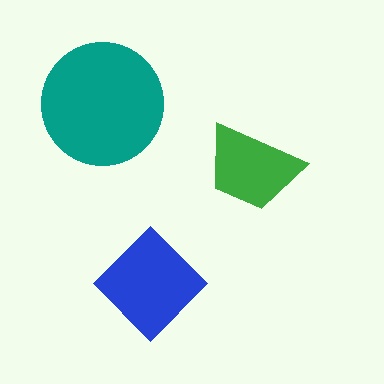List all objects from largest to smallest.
The teal circle, the blue diamond, the green trapezoid.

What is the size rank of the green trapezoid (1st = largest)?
3rd.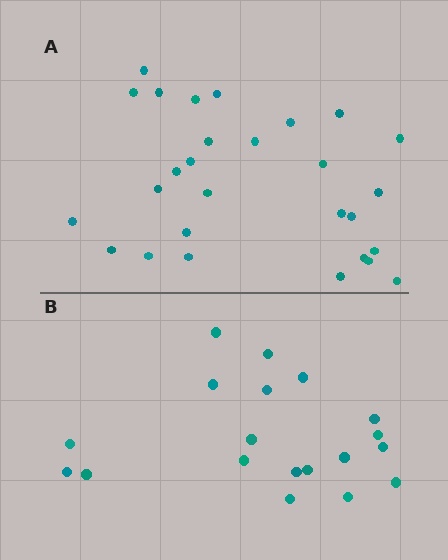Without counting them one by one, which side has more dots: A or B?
Region A (the top region) has more dots.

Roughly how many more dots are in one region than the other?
Region A has roughly 8 or so more dots than region B.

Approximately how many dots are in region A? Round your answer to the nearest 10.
About 30 dots. (The exact count is 28, which rounds to 30.)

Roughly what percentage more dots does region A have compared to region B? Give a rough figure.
About 45% more.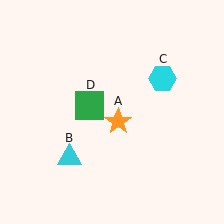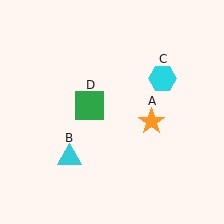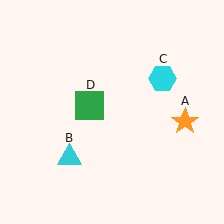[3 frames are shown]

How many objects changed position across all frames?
1 object changed position: orange star (object A).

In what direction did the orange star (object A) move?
The orange star (object A) moved right.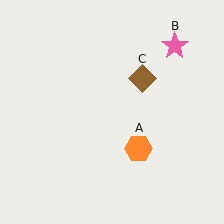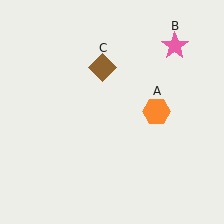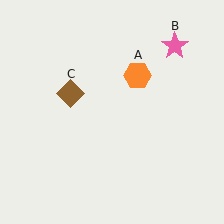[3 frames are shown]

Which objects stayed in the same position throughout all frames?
Pink star (object B) remained stationary.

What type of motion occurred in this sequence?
The orange hexagon (object A), brown diamond (object C) rotated counterclockwise around the center of the scene.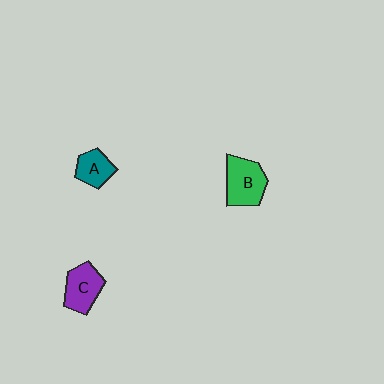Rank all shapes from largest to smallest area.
From largest to smallest: B (green), C (purple), A (teal).